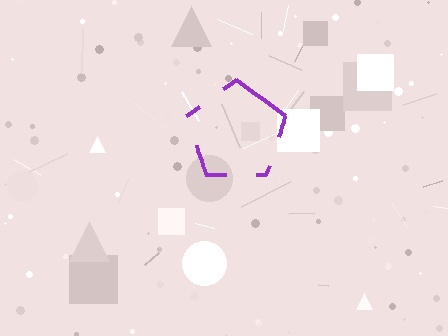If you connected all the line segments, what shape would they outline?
They would outline a pentagon.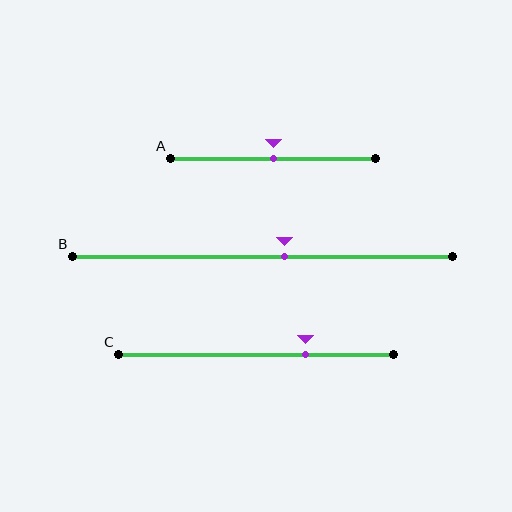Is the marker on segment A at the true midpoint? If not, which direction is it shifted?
Yes, the marker on segment A is at the true midpoint.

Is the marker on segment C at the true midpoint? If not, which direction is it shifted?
No, the marker on segment C is shifted to the right by about 18% of the segment length.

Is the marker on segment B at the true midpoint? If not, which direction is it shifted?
No, the marker on segment B is shifted to the right by about 6% of the segment length.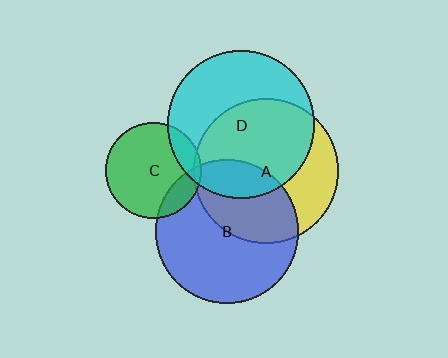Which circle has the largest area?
Circle D (cyan).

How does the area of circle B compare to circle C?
Approximately 2.2 times.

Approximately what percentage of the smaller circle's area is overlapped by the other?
Approximately 40%.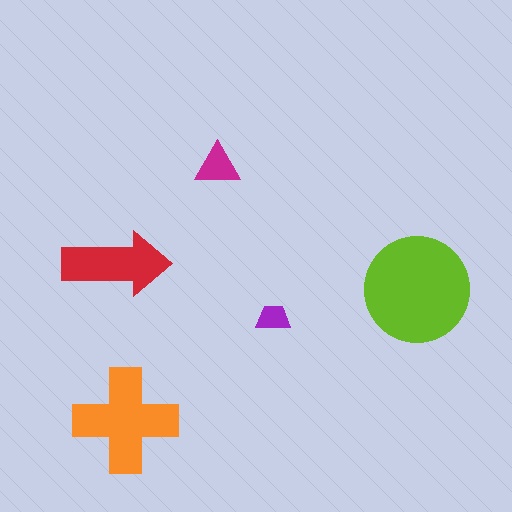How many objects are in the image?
There are 5 objects in the image.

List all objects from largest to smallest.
The lime circle, the orange cross, the red arrow, the magenta triangle, the purple trapezoid.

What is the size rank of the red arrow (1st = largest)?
3rd.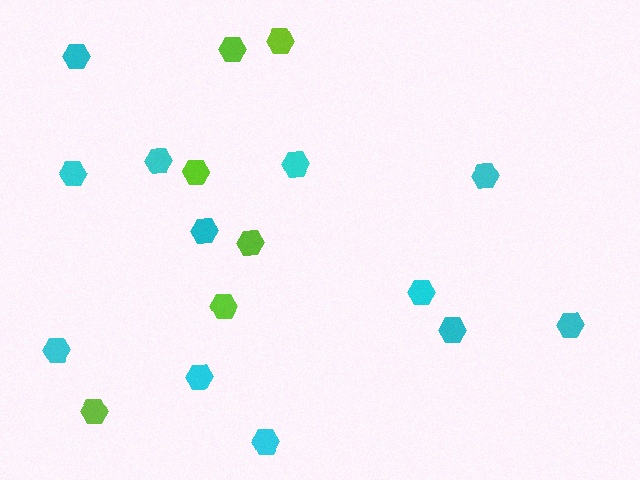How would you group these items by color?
There are 2 groups: one group of lime hexagons (6) and one group of cyan hexagons (12).